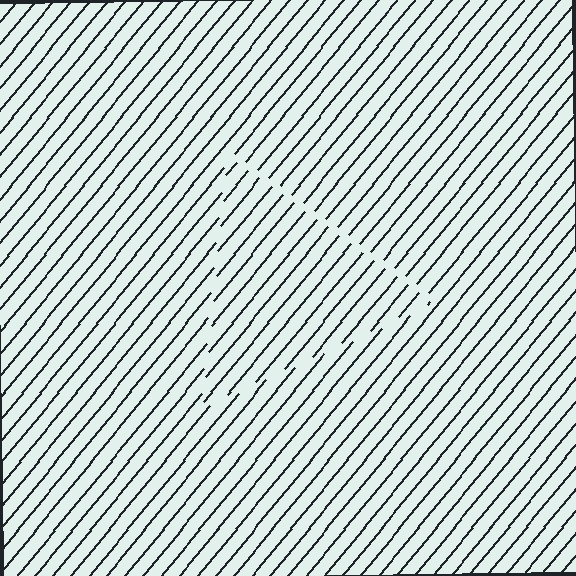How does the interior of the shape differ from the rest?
The interior of the shape contains the same grating, shifted by half a period — the contour is defined by the phase discontinuity where line-ends from the inner and outer gratings abut.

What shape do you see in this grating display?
An illusory triangle. The interior of the shape contains the same grating, shifted by half a period — the contour is defined by the phase discontinuity where line-ends from the inner and outer gratings abut.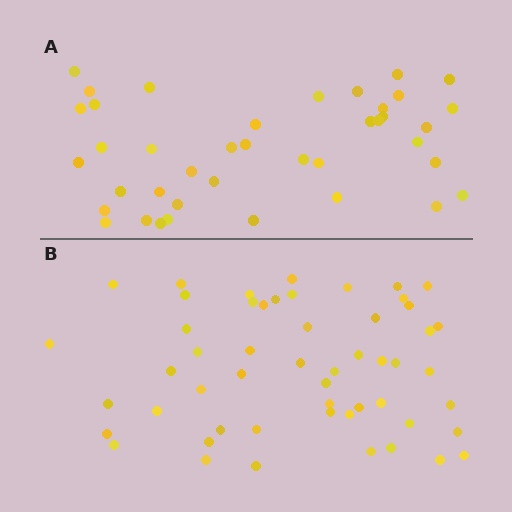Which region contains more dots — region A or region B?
Region B (the bottom region) has more dots.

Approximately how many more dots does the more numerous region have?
Region B has approximately 15 more dots than region A.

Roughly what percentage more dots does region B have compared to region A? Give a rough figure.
About 30% more.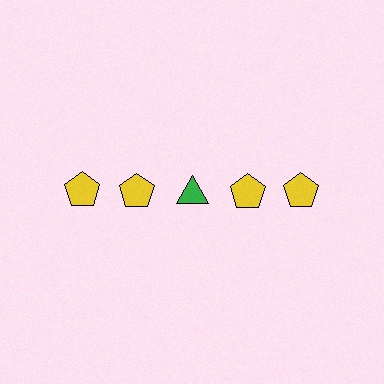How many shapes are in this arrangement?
There are 5 shapes arranged in a grid pattern.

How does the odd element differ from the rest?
It differs in both color (green instead of yellow) and shape (triangle instead of pentagon).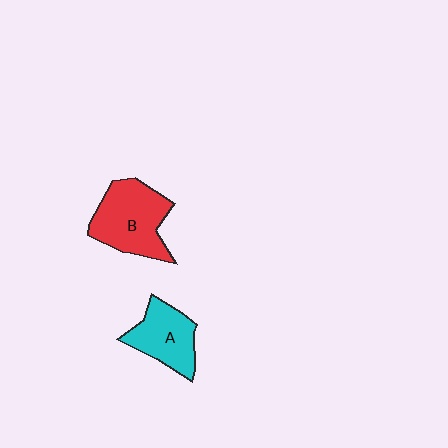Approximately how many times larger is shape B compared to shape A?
Approximately 1.3 times.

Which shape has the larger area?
Shape B (red).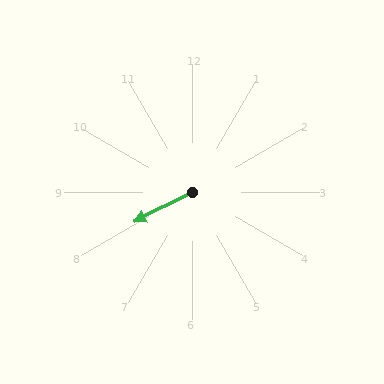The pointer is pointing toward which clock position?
Roughly 8 o'clock.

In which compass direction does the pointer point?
Southwest.